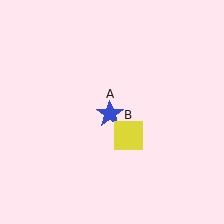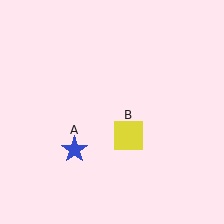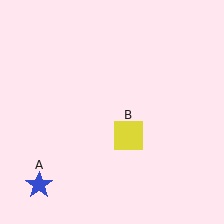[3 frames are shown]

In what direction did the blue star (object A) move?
The blue star (object A) moved down and to the left.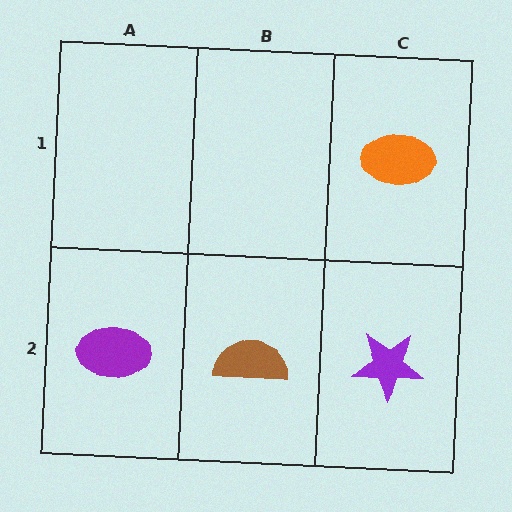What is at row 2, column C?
A purple star.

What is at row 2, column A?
A purple ellipse.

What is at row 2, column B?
A brown semicircle.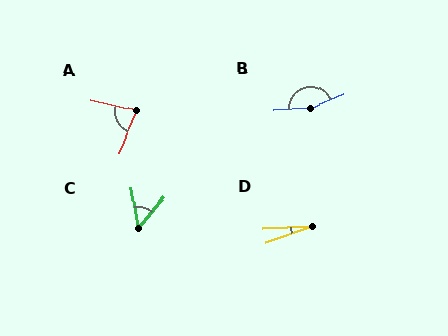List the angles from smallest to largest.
D (16°), C (49°), A (80°), B (162°).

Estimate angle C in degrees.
Approximately 49 degrees.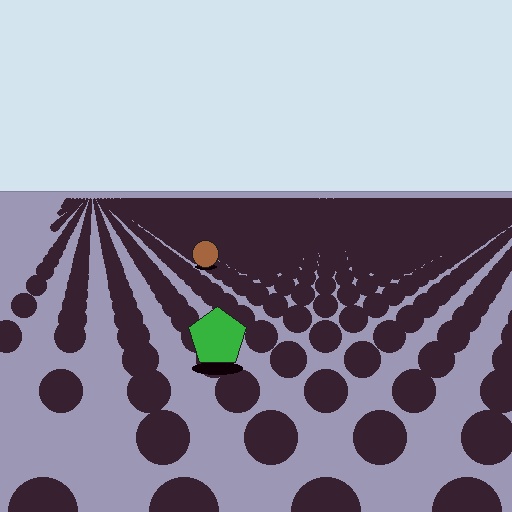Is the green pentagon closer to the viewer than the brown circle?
Yes. The green pentagon is closer — you can tell from the texture gradient: the ground texture is coarser near it.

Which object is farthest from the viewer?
The brown circle is farthest from the viewer. It appears smaller and the ground texture around it is denser.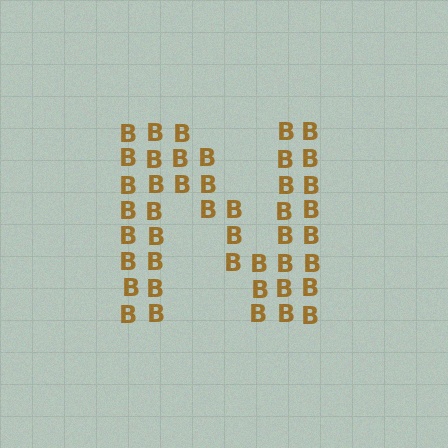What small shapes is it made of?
It is made of small letter B's.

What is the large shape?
The large shape is the letter N.